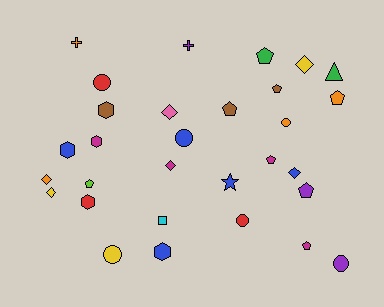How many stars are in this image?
There is 1 star.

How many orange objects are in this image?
There are 4 orange objects.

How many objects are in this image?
There are 30 objects.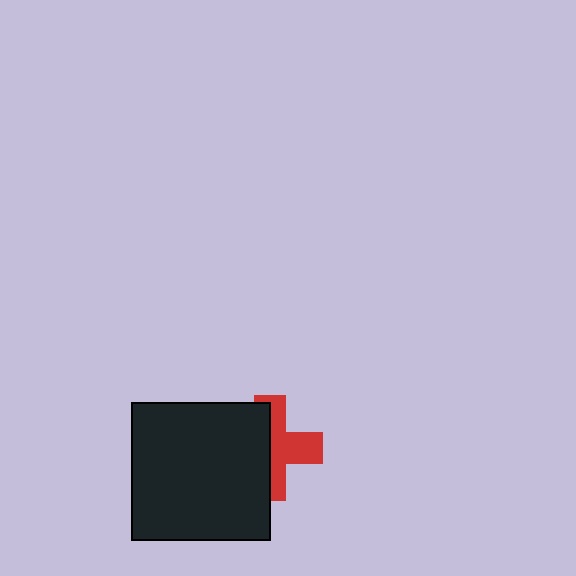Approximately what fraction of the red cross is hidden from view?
Roughly 51% of the red cross is hidden behind the black square.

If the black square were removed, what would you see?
You would see the complete red cross.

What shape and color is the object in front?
The object in front is a black square.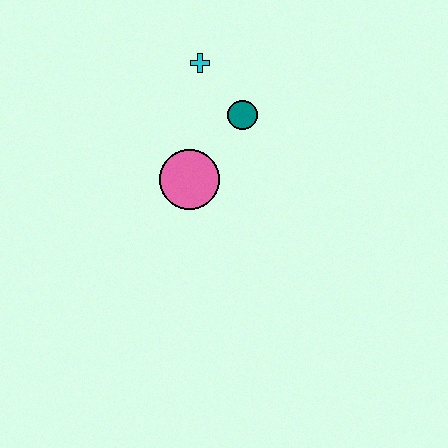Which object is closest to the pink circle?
The teal circle is closest to the pink circle.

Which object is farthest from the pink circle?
The cyan cross is farthest from the pink circle.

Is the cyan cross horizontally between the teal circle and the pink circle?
Yes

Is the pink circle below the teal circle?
Yes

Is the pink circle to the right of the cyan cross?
No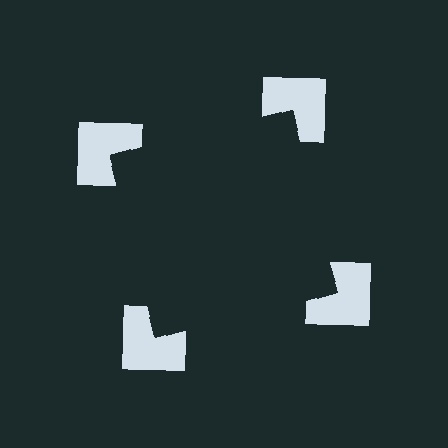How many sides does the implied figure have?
4 sides.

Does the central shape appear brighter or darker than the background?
It typically appears slightly darker than the background, even though no actual brightness change is drawn.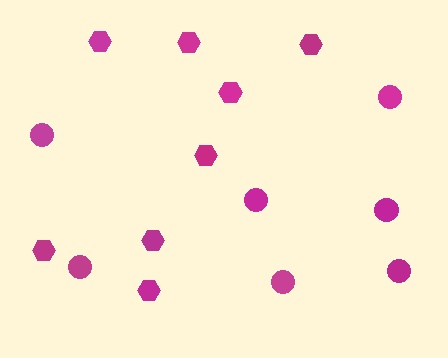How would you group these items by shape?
There are 2 groups: one group of circles (7) and one group of hexagons (8).